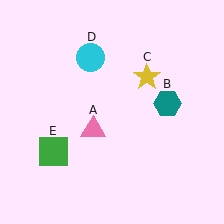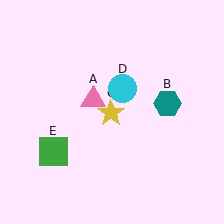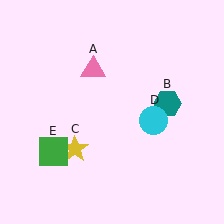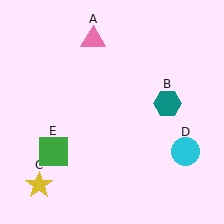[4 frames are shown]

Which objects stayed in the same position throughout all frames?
Teal hexagon (object B) and green square (object E) remained stationary.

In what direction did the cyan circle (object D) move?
The cyan circle (object D) moved down and to the right.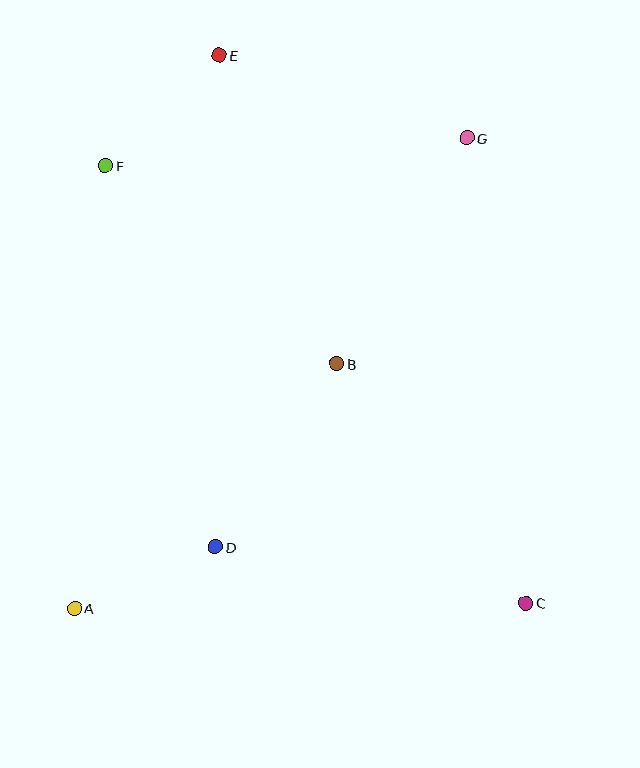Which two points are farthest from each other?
Points C and E are farthest from each other.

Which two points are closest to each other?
Points A and D are closest to each other.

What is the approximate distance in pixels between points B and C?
The distance between B and C is approximately 305 pixels.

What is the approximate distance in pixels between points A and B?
The distance between A and B is approximately 359 pixels.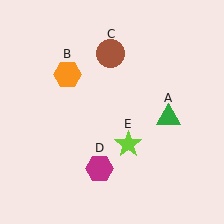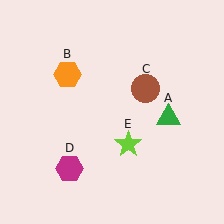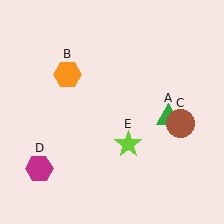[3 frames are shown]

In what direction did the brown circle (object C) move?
The brown circle (object C) moved down and to the right.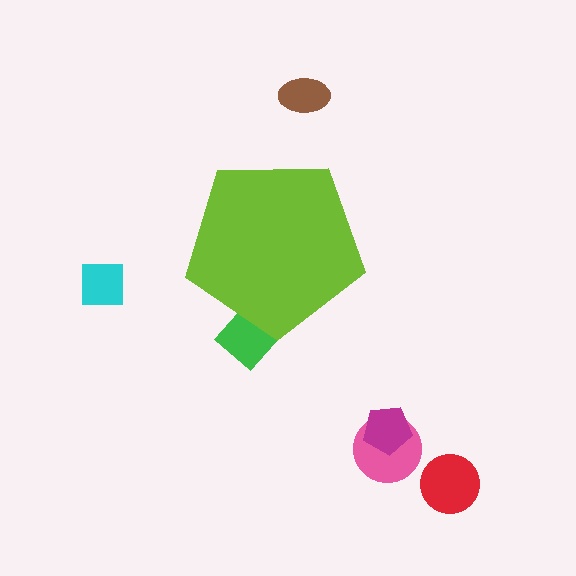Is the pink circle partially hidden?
No, the pink circle is fully visible.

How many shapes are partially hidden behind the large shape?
1 shape is partially hidden.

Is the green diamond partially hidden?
Yes, the green diamond is partially hidden behind the lime pentagon.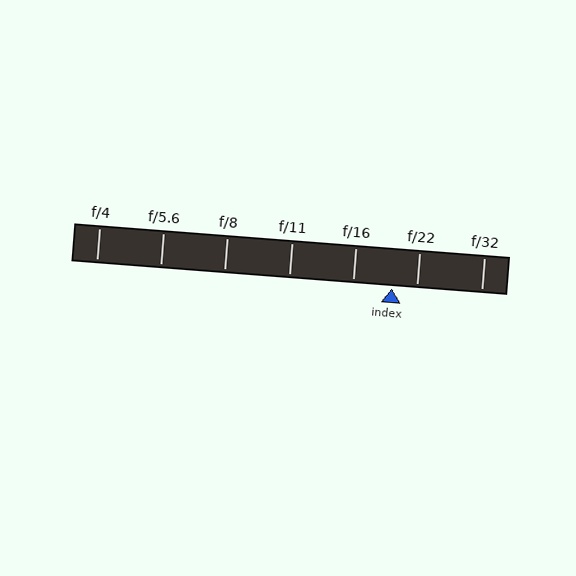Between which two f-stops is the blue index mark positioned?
The index mark is between f/16 and f/22.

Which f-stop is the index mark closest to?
The index mark is closest to f/22.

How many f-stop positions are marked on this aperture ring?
There are 7 f-stop positions marked.